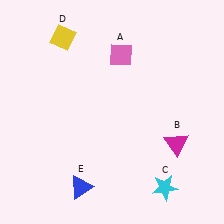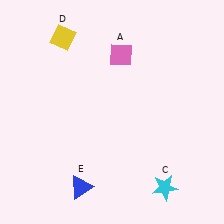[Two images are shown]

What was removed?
The magenta triangle (B) was removed in Image 2.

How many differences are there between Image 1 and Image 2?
There is 1 difference between the two images.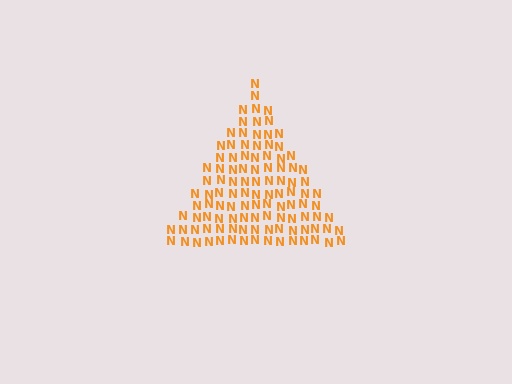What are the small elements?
The small elements are letter N's.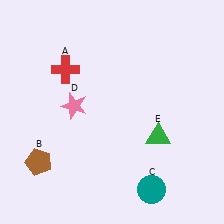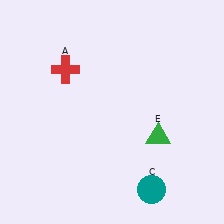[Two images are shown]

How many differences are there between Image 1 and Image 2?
There are 2 differences between the two images.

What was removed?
The brown pentagon (B), the pink star (D) were removed in Image 2.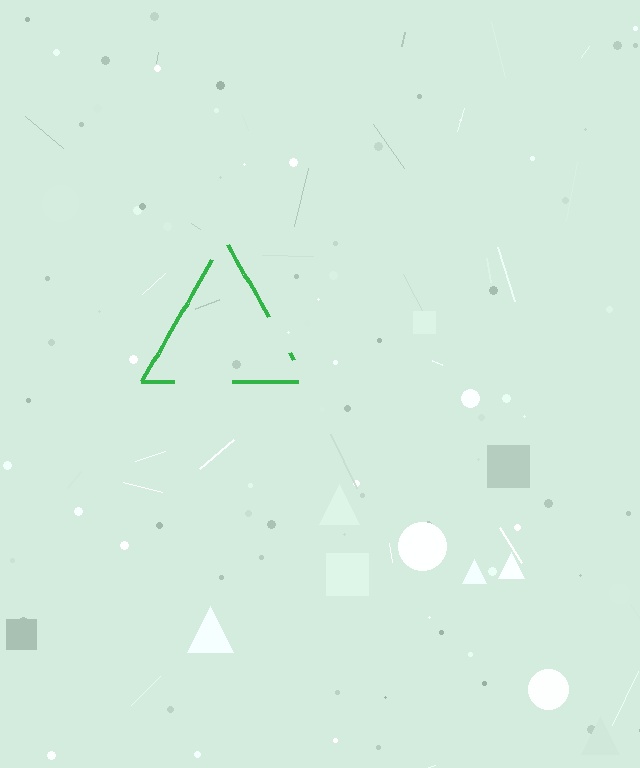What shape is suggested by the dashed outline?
The dashed outline suggests a triangle.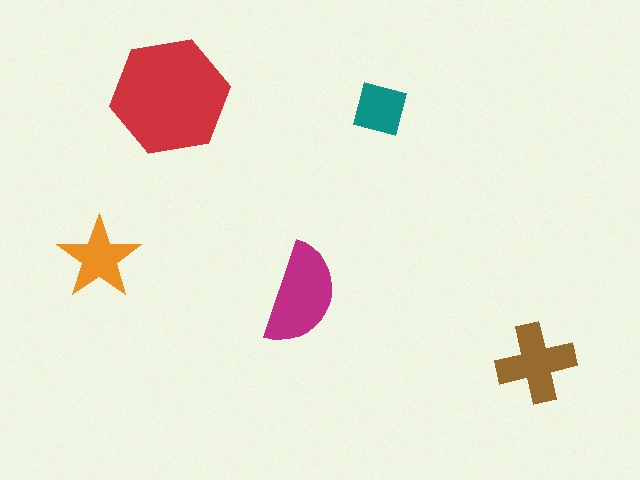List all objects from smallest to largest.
The teal square, the orange star, the brown cross, the magenta semicircle, the red hexagon.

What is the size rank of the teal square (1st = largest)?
5th.